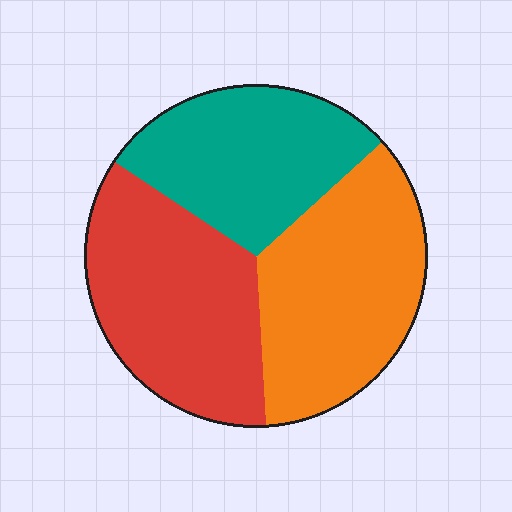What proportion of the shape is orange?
Orange takes up about three eighths (3/8) of the shape.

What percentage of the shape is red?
Red covers roughly 35% of the shape.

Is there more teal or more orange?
Orange.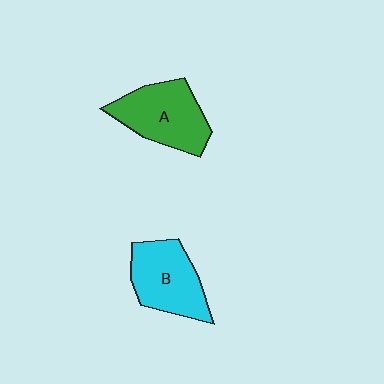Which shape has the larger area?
Shape A (green).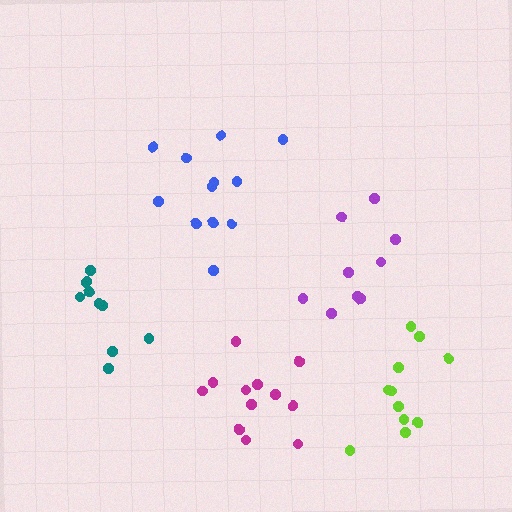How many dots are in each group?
Group 1: 9 dots, Group 2: 11 dots, Group 3: 12 dots, Group 4: 9 dots, Group 5: 12 dots (53 total).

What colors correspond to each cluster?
The clusters are colored: purple, lime, blue, teal, magenta.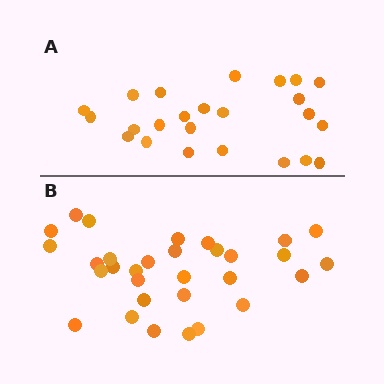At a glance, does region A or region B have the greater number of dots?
Region B (the bottom region) has more dots.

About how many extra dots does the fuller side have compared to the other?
Region B has roughly 8 or so more dots than region A.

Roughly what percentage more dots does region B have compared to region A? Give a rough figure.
About 30% more.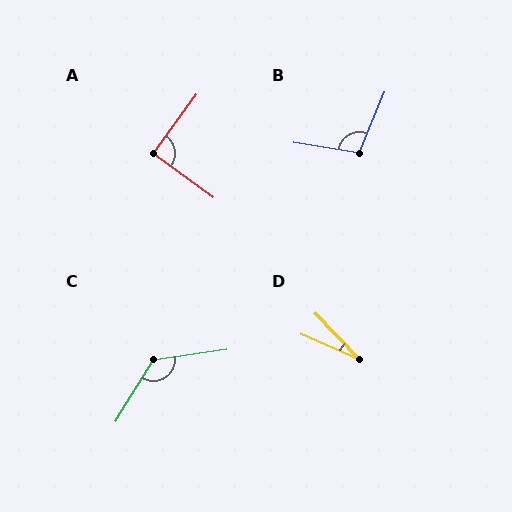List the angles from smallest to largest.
D (23°), A (91°), B (104°), C (130°).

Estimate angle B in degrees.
Approximately 104 degrees.